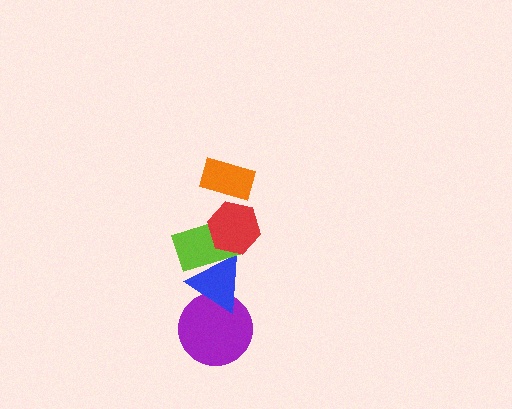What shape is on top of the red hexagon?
The orange rectangle is on top of the red hexagon.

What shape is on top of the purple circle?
The blue triangle is on top of the purple circle.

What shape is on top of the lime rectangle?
The red hexagon is on top of the lime rectangle.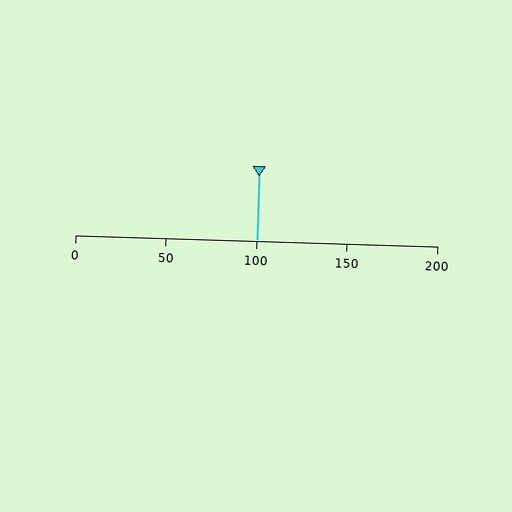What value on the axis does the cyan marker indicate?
The marker indicates approximately 100.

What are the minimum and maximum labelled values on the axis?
The axis runs from 0 to 200.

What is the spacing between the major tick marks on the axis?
The major ticks are spaced 50 apart.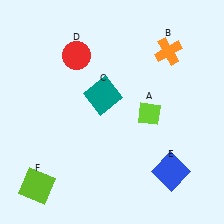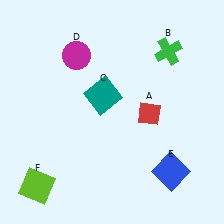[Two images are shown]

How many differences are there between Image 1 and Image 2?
There are 3 differences between the two images.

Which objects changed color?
A changed from lime to red. B changed from orange to green. D changed from red to magenta.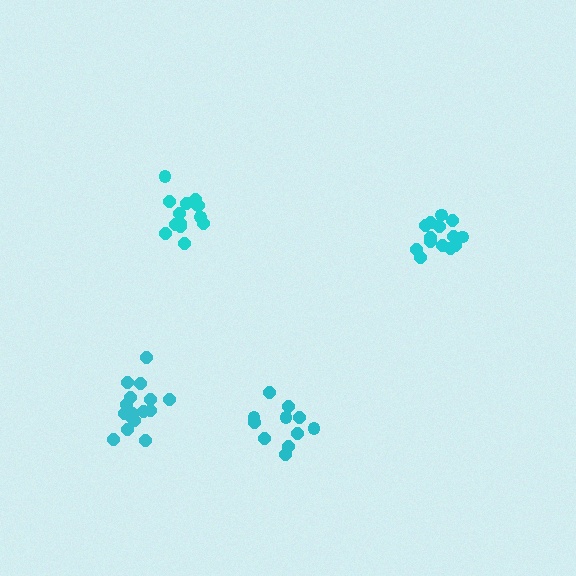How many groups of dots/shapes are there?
There are 4 groups.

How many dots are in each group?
Group 1: 16 dots, Group 2: 11 dots, Group 3: 14 dots, Group 4: 14 dots (55 total).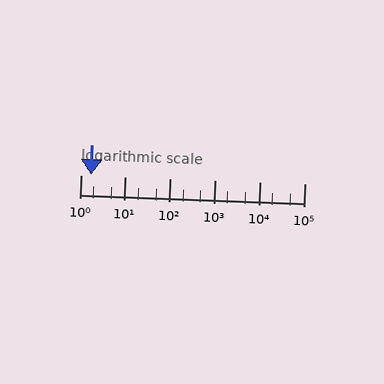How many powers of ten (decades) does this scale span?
The scale spans 5 decades, from 1 to 100000.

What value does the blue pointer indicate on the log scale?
The pointer indicates approximately 1.7.